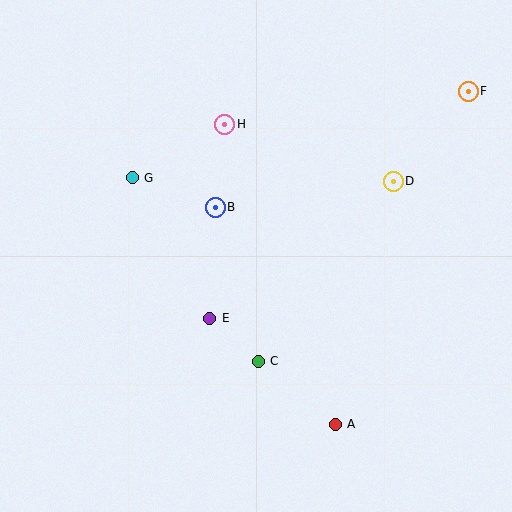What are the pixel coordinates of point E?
Point E is at (210, 318).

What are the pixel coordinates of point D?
Point D is at (393, 181).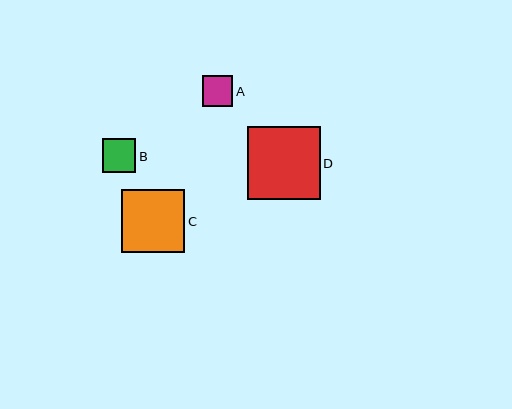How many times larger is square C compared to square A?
Square C is approximately 2.0 times the size of square A.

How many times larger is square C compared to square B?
Square C is approximately 1.9 times the size of square B.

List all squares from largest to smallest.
From largest to smallest: D, C, B, A.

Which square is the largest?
Square D is the largest with a size of approximately 73 pixels.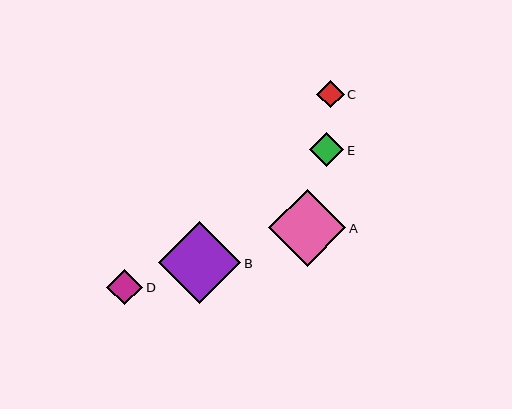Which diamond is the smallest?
Diamond C is the smallest with a size of approximately 28 pixels.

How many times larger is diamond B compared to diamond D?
Diamond B is approximately 2.3 times the size of diamond D.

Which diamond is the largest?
Diamond B is the largest with a size of approximately 82 pixels.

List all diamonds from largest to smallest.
From largest to smallest: B, A, D, E, C.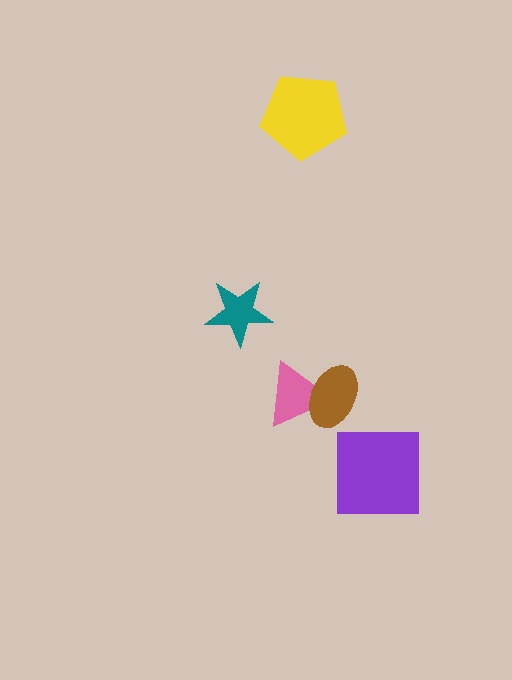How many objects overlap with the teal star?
0 objects overlap with the teal star.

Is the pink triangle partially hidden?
Yes, it is partially covered by another shape.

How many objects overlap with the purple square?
0 objects overlap with the purple square.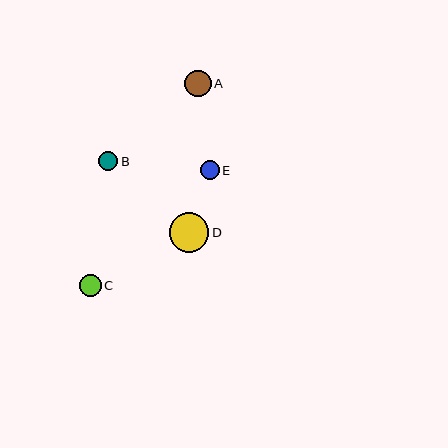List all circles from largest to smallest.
From largest to smallest: D, A, C, B, E.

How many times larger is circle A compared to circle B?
Circle A is approximately 1.4 times the size of circle B.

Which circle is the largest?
Circle D is the largest with a size of approximately 40 pixels.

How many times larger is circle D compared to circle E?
Circle D is approximately 2.1 times the size of circle E.